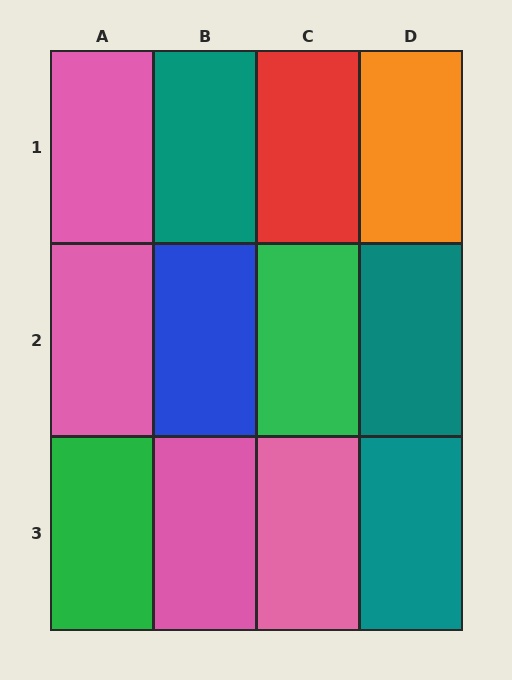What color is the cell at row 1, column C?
Red.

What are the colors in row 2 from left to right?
Pink, blue, green, teal.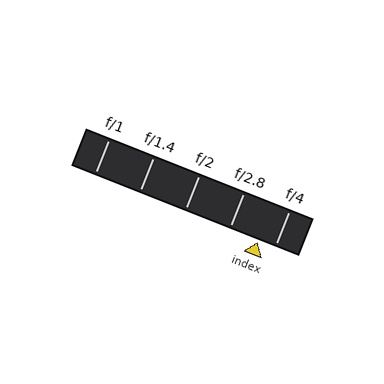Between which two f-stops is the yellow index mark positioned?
The index mark is between f/2.8 and f/4.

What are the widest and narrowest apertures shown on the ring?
The widest aperture shown is f/1 and the narrowest is f/4.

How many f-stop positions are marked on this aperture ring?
There are 5 f-stop positions marked.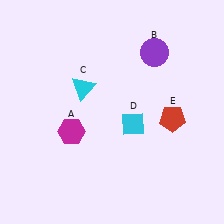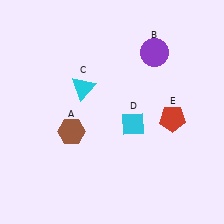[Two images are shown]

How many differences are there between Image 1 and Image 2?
There is 1 difference between the two images.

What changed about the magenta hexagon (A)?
In Image 1, A is magenta. In Image 2, it changed to brown.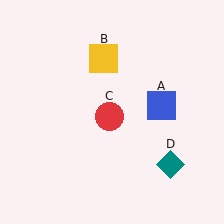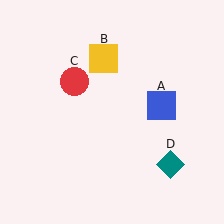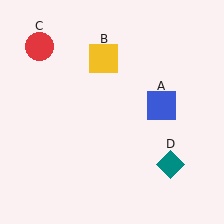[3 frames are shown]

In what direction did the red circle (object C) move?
The red circle (object C) moved up and to the left.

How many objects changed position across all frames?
1 object changed position: red circle (object C).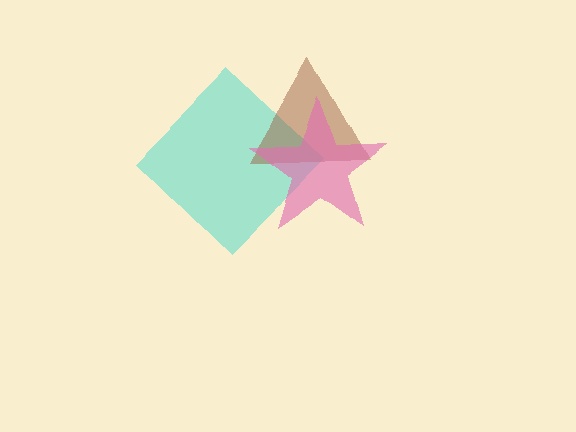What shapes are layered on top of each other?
The layered shapes are: a cyan diamond, a brown triangle, a pink star.